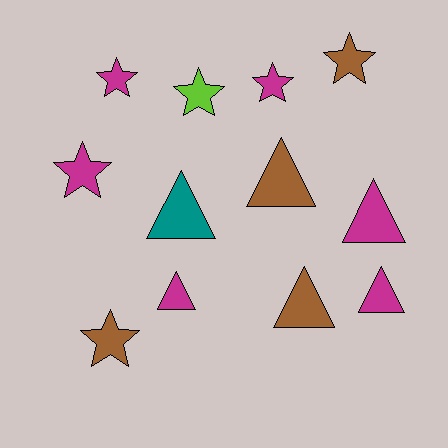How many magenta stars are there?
There are 3 magenta stars.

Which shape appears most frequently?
Star, with 6 objects.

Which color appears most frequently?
Magenta, with 6 objects.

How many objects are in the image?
There are 12 objects.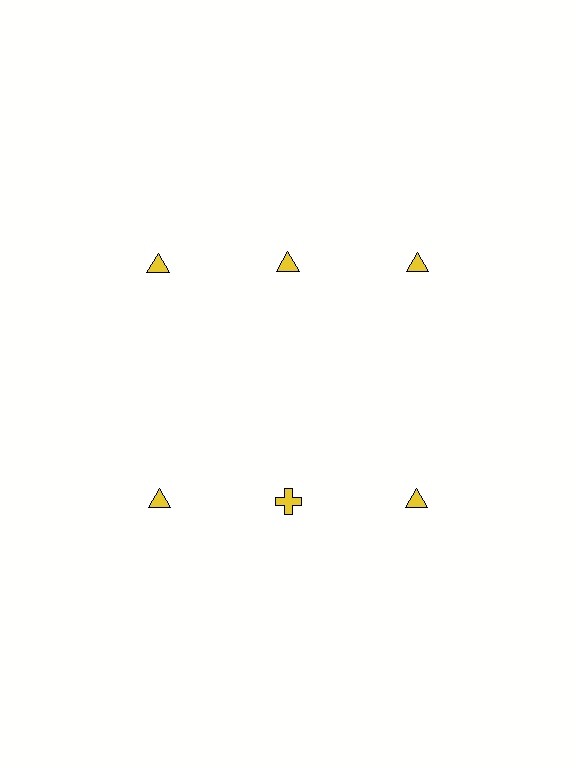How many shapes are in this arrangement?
There are 6 shapes arranged in a grid pattern.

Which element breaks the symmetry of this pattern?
The yellow cross in the second row, second from left column breaks the symmetry. All other shapes are yellow triangles.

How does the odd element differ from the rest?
It has a different shape: cross instead of triangle.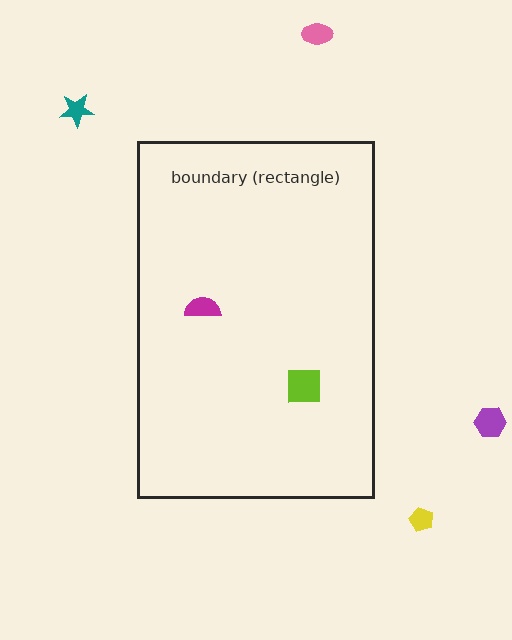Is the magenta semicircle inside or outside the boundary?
Inside.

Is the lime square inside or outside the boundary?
Inside.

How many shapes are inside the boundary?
2 inside, 4 outside.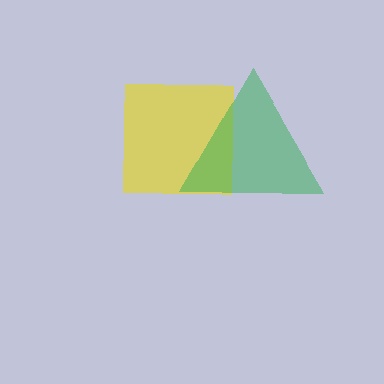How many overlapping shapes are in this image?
There are 2 overlapping shapes in the image.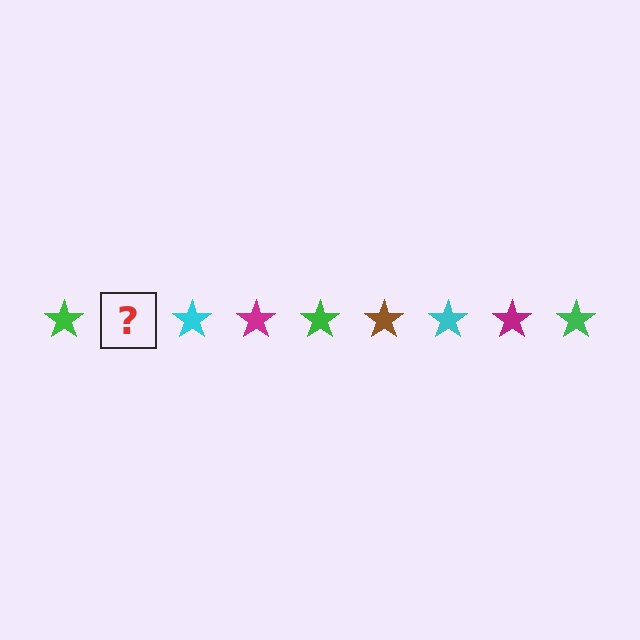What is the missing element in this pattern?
The missing element is a brown star.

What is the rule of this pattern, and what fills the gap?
The rule is that the pattern cycles through green, brown, cyan, magenta stars. The gap should be filled with a brown star.